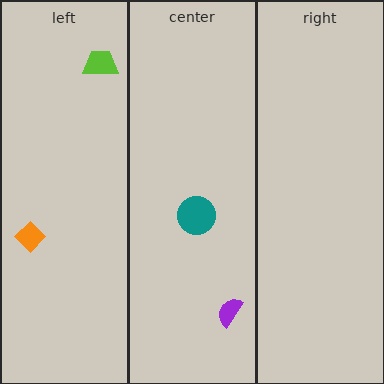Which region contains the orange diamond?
The left region.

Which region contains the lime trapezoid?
The left region.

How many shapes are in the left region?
2.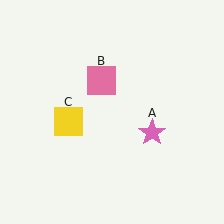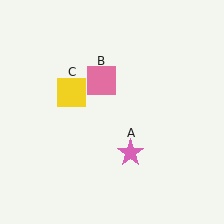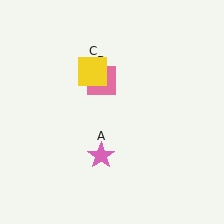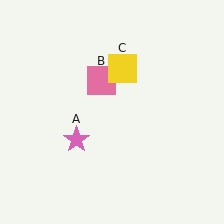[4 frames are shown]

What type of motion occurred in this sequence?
The pink star (object A), yellow square (object C) rotated clockwise around the center of the scene.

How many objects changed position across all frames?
2 objects changed position: pink star (object A), yellow square (object C).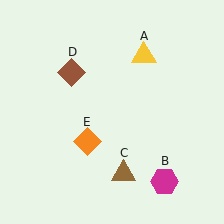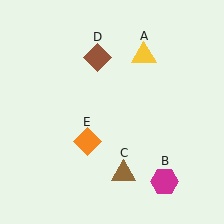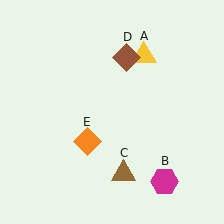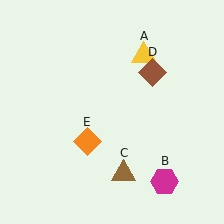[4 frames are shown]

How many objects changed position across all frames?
1 object changed position: brown diamond (object D).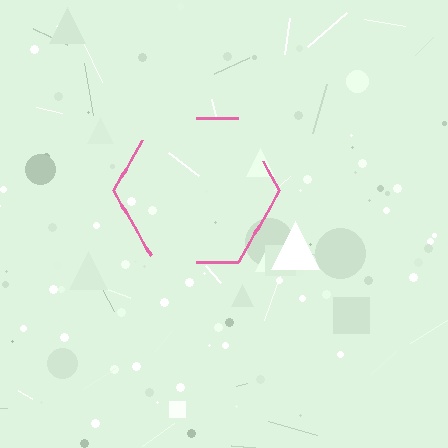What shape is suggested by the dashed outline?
The dashed outline suggests a hexagon.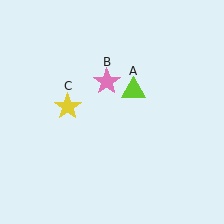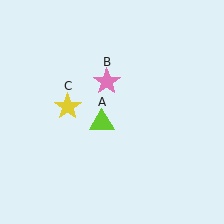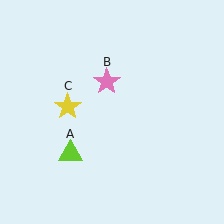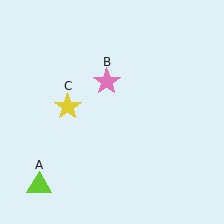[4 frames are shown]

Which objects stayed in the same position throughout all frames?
Pink star (object B) and yellow star (object C) remained stationary.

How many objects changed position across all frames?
1 object changed position: lime triangle (object A).